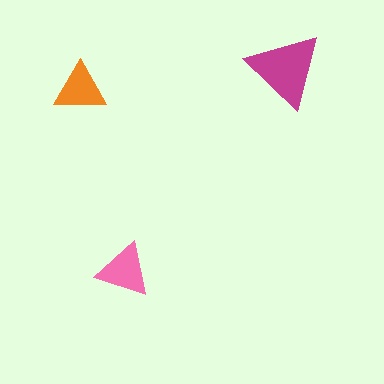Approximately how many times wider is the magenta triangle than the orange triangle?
About 1.5 times wider.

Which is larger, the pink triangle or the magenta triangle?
The magenta one.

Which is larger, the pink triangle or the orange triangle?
The pink one.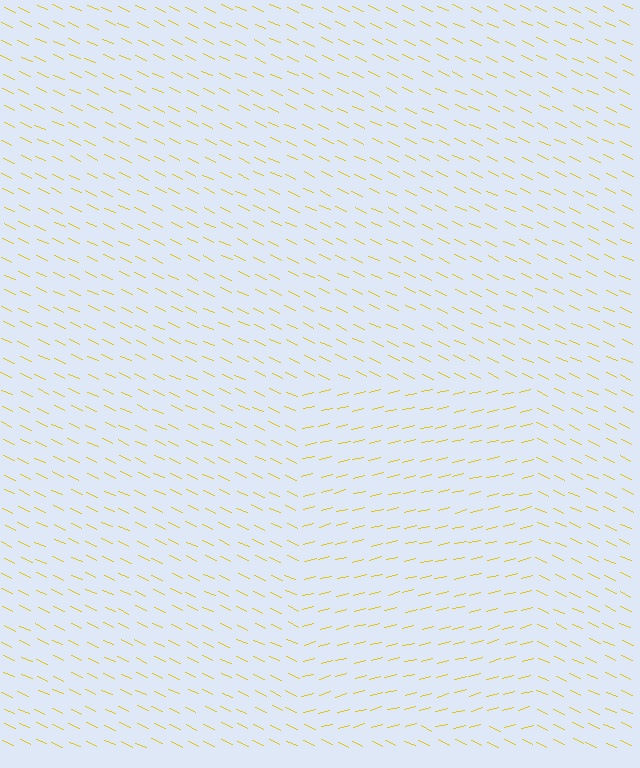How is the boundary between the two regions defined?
The boundary is defined purely by a change in line orientation (approximately 39 degrees difference). All lines are the same color and thickness.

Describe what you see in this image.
The image is filled with small yellow line segments. A rectangle region in the image has lines oriented differently from the surrounding lines, creating a visible texture boundary.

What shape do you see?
I see a rectangle.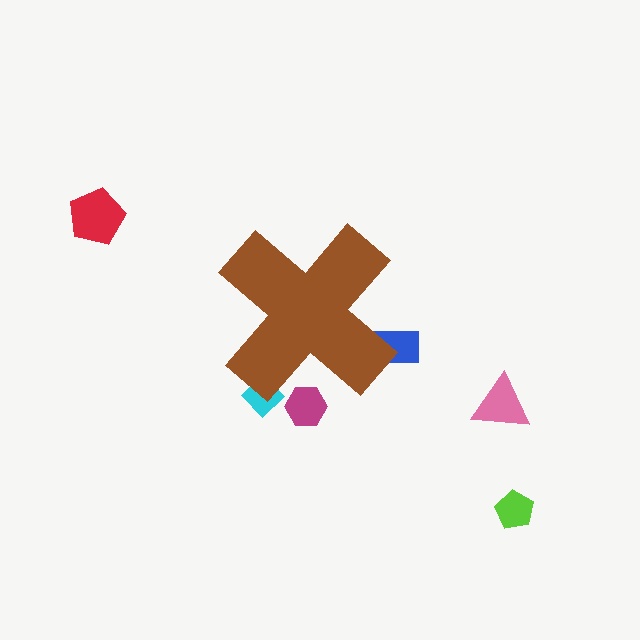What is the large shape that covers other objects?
A brown cross.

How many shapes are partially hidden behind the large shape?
3 shapes are partially hidden.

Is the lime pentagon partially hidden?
No, the lime pentagon is fully visible.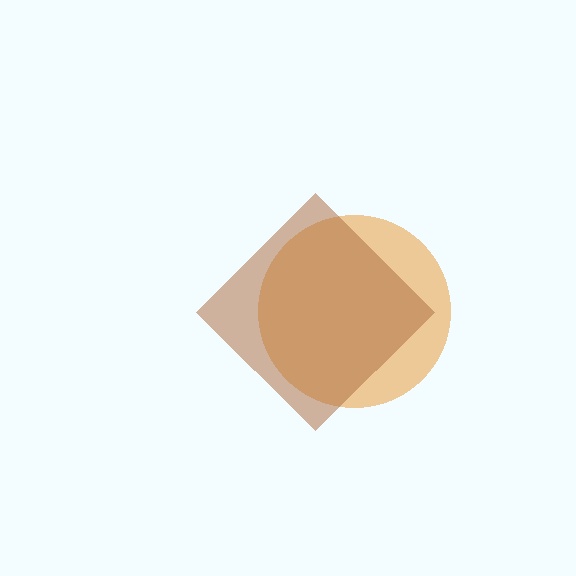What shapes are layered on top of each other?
The layered shapes are: an orange circle, a brown diamond.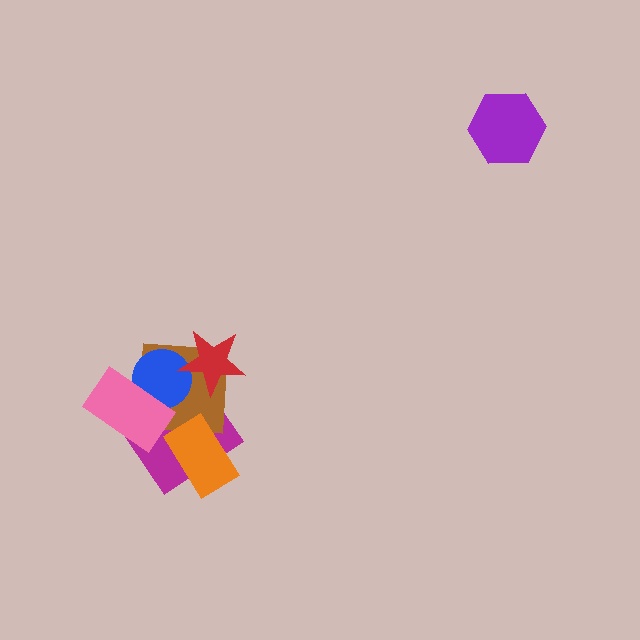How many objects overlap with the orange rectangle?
2 objects overlap with the orange rectangle.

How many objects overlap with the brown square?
5 objects overlap with the brown square.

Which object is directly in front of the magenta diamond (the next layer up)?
The brown square is directly in front of the magenta diamond.